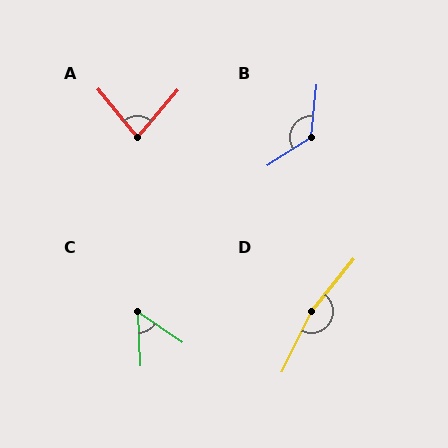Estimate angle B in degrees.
Approximately 129 degrees.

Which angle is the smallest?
C, at approximately 53 degrees.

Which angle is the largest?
D, at approximately 167 degrees.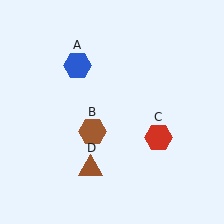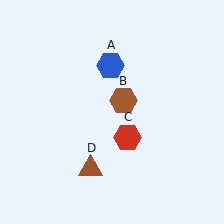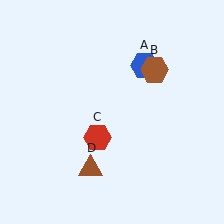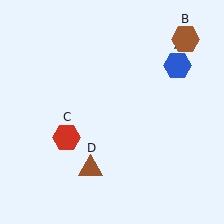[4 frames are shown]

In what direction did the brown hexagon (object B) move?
The brown hexagon (object B) moved up and to the right.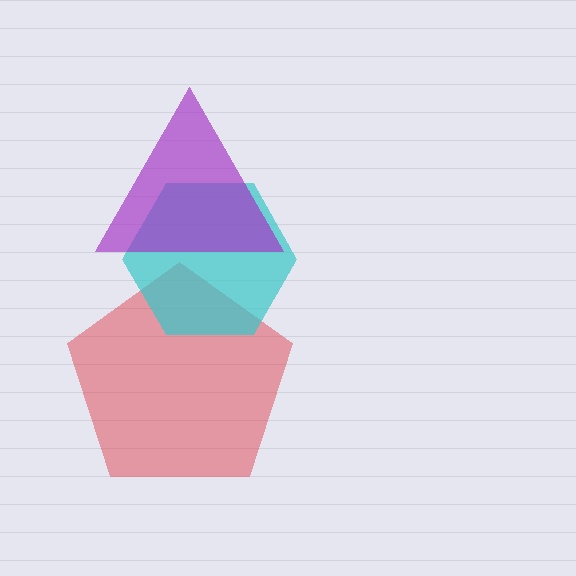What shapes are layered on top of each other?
The layered shapes are: a red pentagon, a cyan hexagon, a purple triangle.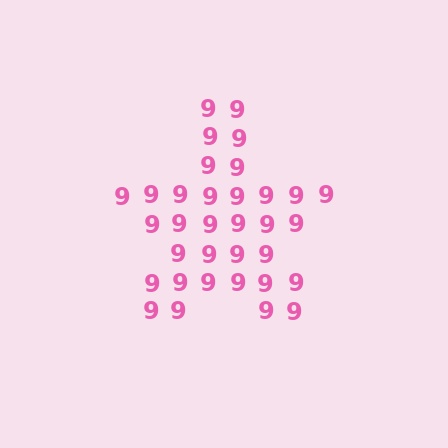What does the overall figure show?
The overall figure shows a star.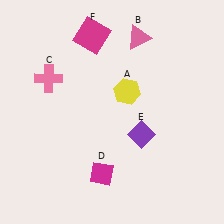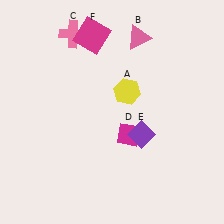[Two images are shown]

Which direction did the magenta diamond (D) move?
The magenta diamond (D) moved up.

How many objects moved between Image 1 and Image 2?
2 objects moved between the two images.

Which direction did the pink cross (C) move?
The pink cross (C) moved up.